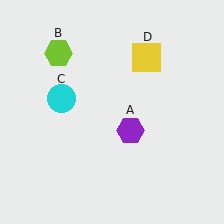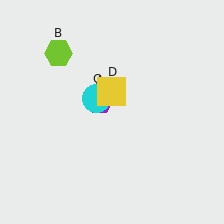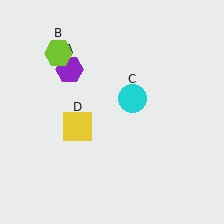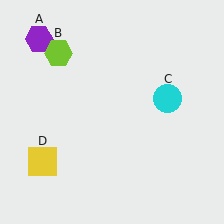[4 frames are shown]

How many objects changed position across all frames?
3 objects changed position: purple hexagon (object A), cyan circle (object C), yellow square (object D).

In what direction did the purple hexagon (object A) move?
The purple hexagon (object A) moved up and to the left.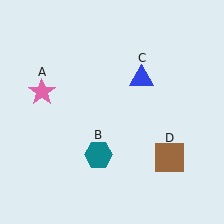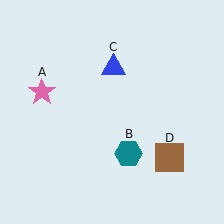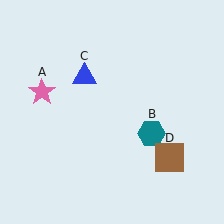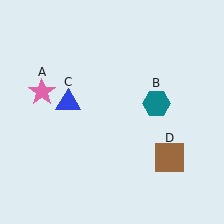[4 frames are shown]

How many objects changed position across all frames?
2 objects changed position: teal hexagon (object B), blue triangle (object C).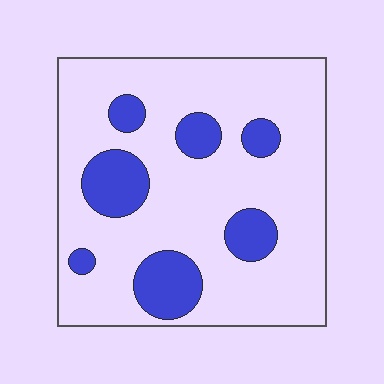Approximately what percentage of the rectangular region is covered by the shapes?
Approximately 20%.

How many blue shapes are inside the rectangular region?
7.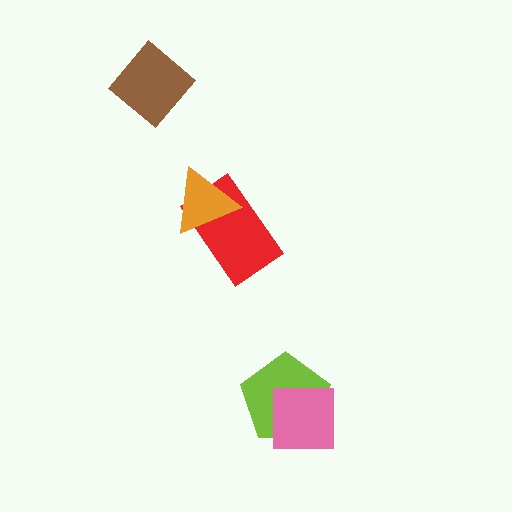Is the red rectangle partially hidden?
Yes, it is partially covered by another shape.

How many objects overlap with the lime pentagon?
1 object overlaps with the lime pentagon.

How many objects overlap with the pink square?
1 object overlaps with the pink square.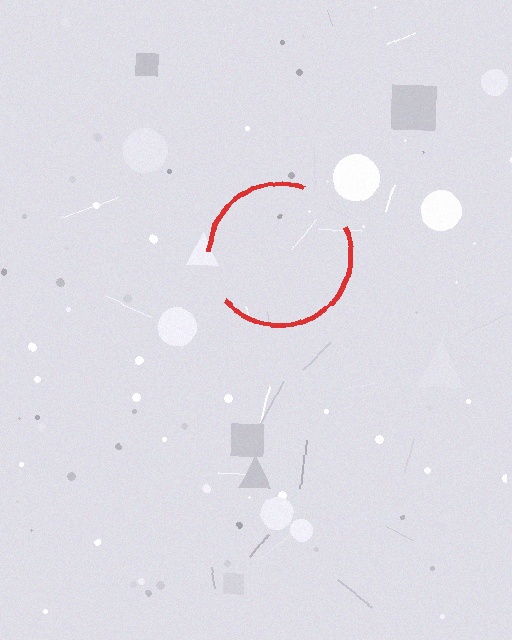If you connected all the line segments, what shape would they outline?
They would outline a circle.